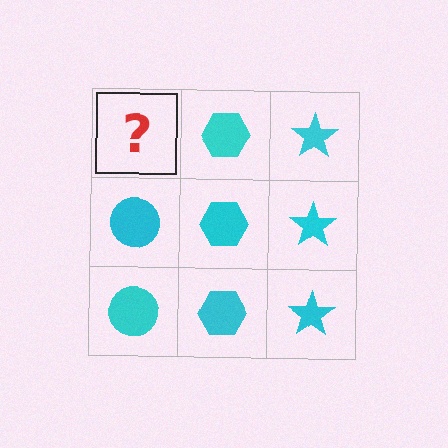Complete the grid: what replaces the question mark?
The question mark should be replaced with a cyan circle.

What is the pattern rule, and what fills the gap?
The rule is that each column has a consistent shape. The gap should be filled with a cyan circle.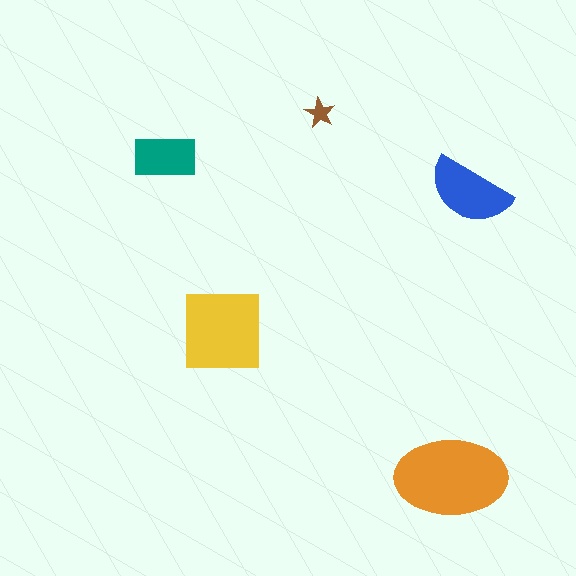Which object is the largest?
The orange ellipse.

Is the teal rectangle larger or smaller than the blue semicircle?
Smaller.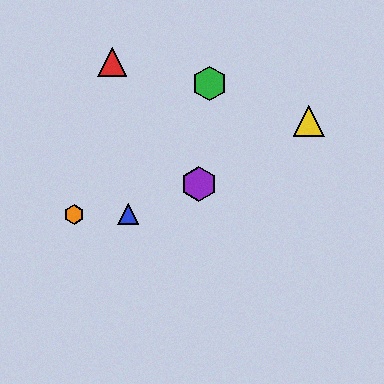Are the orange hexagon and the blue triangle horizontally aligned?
Yes, both are at y≈214.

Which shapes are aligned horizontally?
The blue triangle, the orange hexagon are aligned horizontally.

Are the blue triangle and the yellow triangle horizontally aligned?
No, the blue triangle is at y≈214 and the yellow triangle is at y≈121.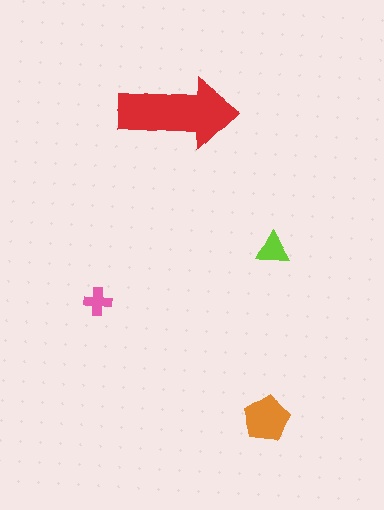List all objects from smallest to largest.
The pink cross, the lime triangle, the orange pentagon, the red arrow.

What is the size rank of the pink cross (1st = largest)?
4th.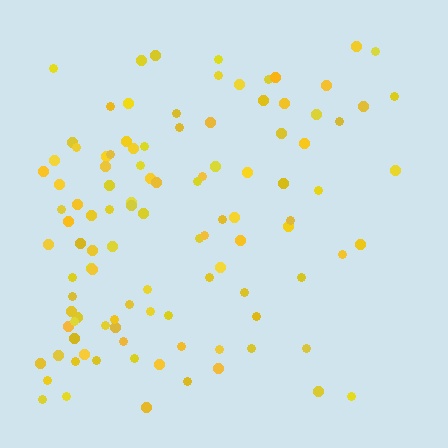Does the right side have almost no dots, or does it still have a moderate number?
Still a moderate number, just noticeably fewer than the left.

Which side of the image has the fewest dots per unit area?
The right.